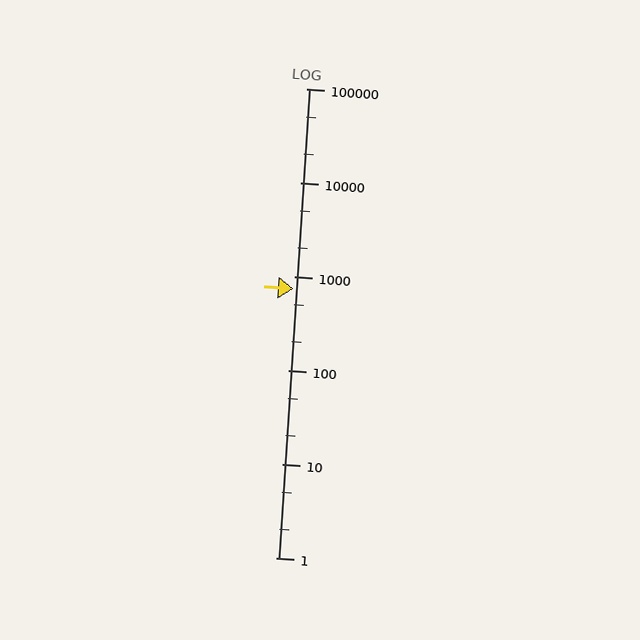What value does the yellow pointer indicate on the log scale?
The pointer indicates approximately 740.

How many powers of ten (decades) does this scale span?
The scale spans 5 decades, from 1 to 100000.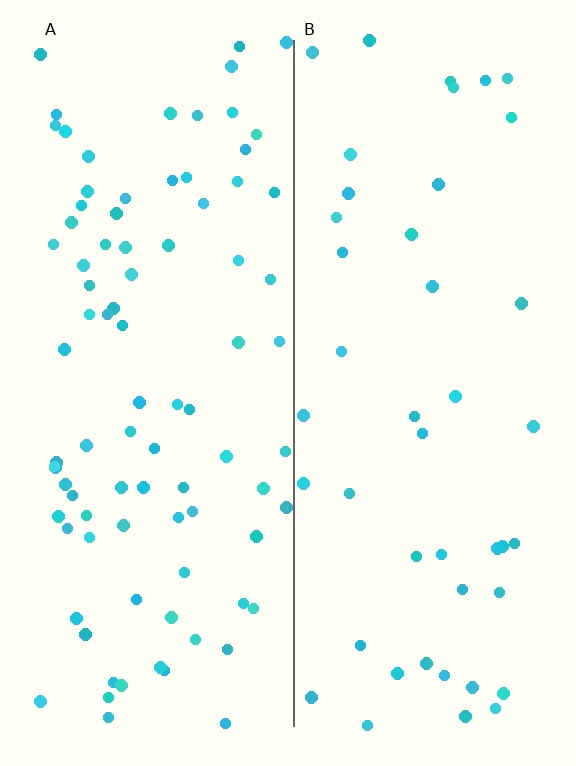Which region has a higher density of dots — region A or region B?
A (the left).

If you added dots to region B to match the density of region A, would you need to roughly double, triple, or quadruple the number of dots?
Approximately double.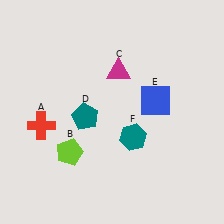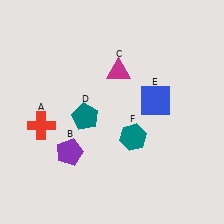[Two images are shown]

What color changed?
The pentagon (B) changed from lime in Image 1 to purple in Image 2.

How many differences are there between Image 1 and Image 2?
There is 1 difference between the two images.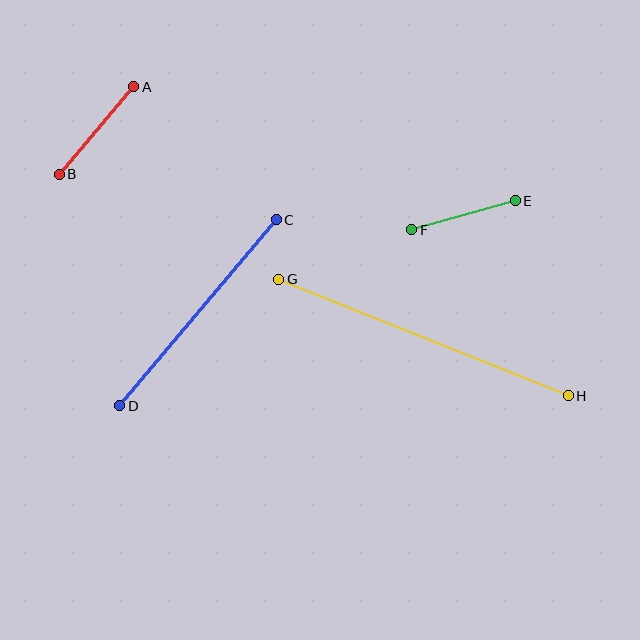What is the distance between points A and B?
The distance is approximately 115 pixels.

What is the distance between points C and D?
The distance is approximately 243 pixels.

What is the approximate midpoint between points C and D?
The midpoint is at approximately (198, 313) pixels.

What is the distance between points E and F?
The distance is approximately 107 pixels.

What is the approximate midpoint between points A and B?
The midpoint is at approximately (96, 131) pixels.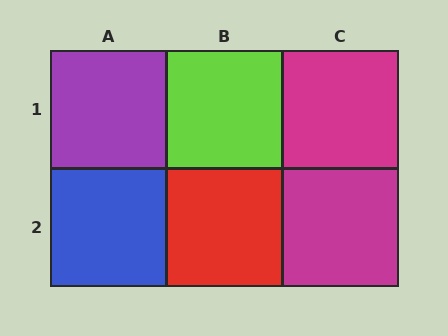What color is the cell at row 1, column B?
Lime.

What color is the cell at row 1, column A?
Purple.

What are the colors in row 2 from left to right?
Blue, red, magenta.